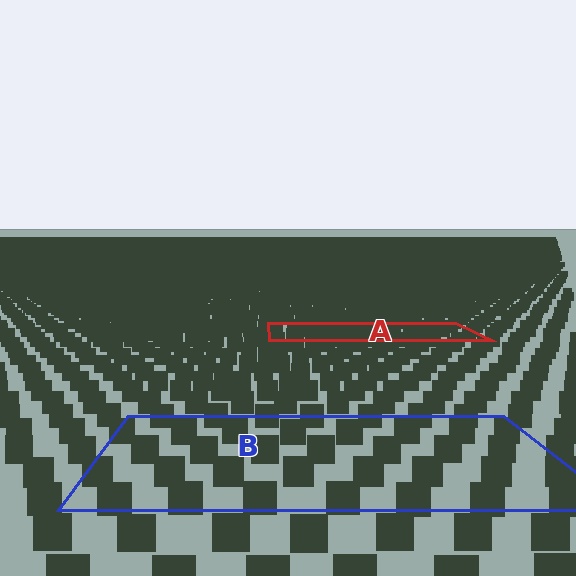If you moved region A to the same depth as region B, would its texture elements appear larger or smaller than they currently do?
They would appear larger. At a closer depth, the same texture elements are projected at a bigger on-screen size.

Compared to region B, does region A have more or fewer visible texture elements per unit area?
Region A has more texture elements per unit area — they are packed more densely because it is farther away.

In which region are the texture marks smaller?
The texture marks are smaller in region A, because it is farther away.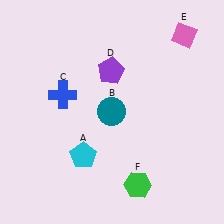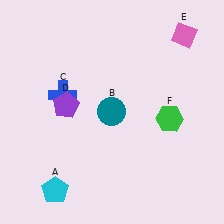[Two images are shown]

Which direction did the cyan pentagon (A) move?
The cyan pentagon (A) moved down.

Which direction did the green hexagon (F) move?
The green hexagon (F) moved up.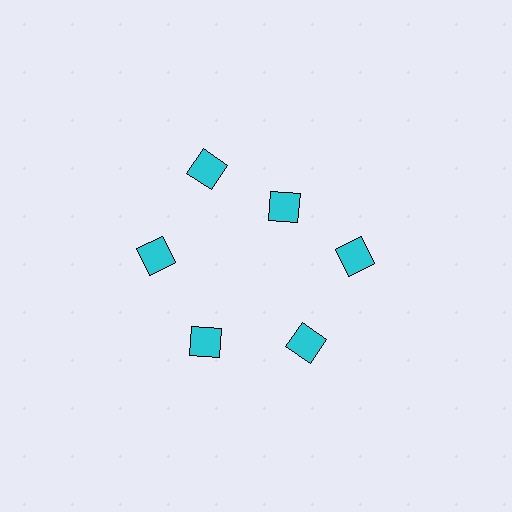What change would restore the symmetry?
The symmetry would be restored by moving it outward, back onto the ring so that all 6 diamonds sit at equal angles and equal distance from the center.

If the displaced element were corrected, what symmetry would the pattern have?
It would have 6-fold rotational symmetry — the pattern would map onto itself every 60 degrees.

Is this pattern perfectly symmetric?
No. The 6 cyan diamonds are arranged in a ring, but one element near the 1 o'clock position is pulled inward toward the center, breaking the 6-fold rotational symmetry.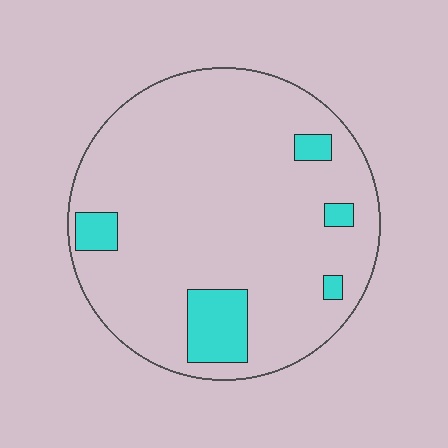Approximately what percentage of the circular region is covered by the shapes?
Approximately 10%.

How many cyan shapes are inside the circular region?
5.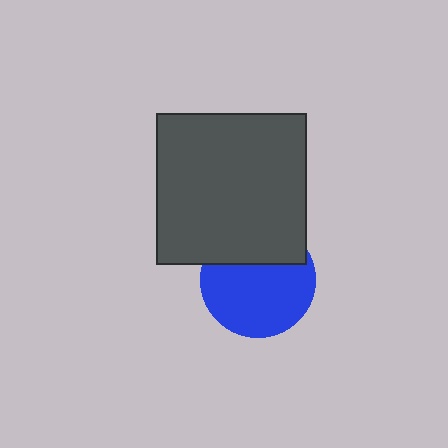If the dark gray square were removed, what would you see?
You would see the complete blue circle.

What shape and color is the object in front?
The object in front is a dark gray square.